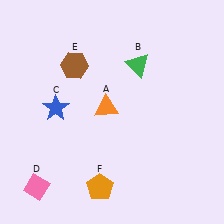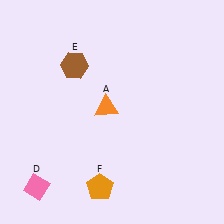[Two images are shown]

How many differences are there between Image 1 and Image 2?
There are 2 differences between the two images.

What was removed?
The green triangle (B), the blue star (C) were removed in Image 2.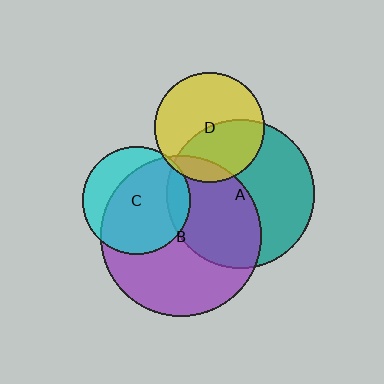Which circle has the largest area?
Circle B (purple).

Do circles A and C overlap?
Yes.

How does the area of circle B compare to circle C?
Approximately 2.2 times.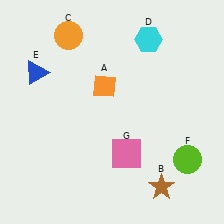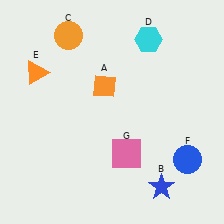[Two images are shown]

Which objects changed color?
B changed from brown to blue. E changed from blue to orange. F changed from lime to blue.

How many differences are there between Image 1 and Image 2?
There are 3 differences between the two images.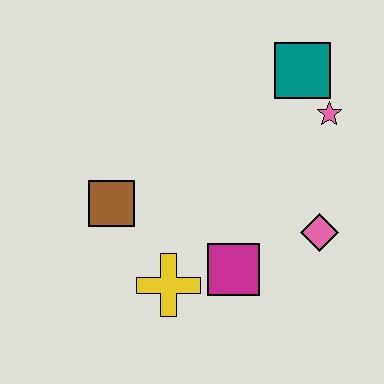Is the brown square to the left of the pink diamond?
Yes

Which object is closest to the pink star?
The teal square is closest to the pink star.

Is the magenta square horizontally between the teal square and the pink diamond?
No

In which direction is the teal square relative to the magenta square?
The teal square is above the magenta square.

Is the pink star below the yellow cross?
No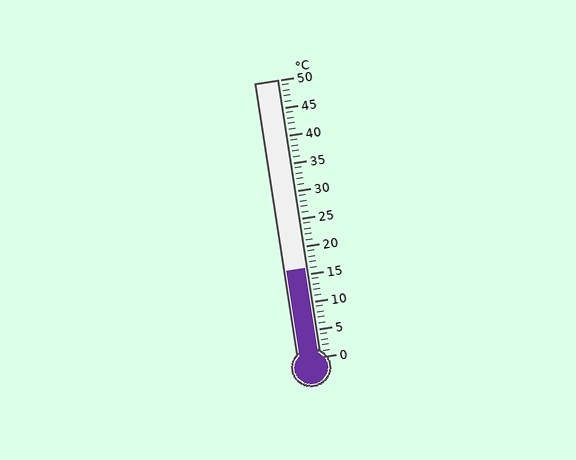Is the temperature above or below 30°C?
The temperature is below 30°C.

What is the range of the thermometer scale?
The thermometer scale ranges from 0°C to 50°C.